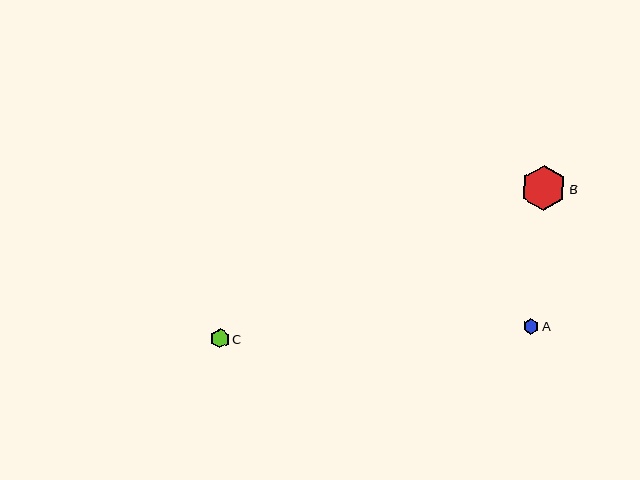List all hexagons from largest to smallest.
From largest to smallest: B, C, A.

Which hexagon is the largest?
Hexagon B is the largest with a size of approximately 45 pixels.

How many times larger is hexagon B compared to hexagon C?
Hexagon B is approximately 2.4 times the size of hexagon C.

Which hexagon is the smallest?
Hexagon A is the smallest with a size of approximately 16 pixels.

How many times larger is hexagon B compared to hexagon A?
Hexagon B is approximately 2.8 times the size of hexagon A.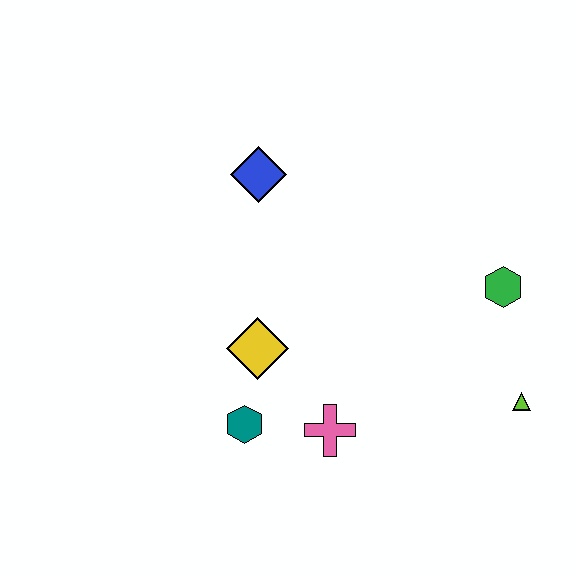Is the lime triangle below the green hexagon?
Yes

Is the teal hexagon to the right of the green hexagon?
No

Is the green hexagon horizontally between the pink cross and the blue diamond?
No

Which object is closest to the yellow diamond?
The teal hexagon is closest to the yellow diamond.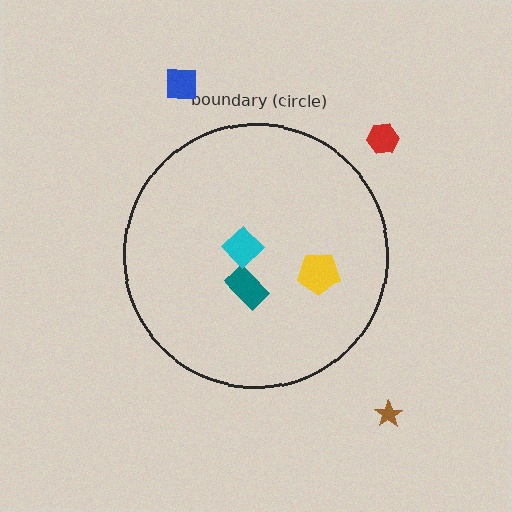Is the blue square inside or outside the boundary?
Outside.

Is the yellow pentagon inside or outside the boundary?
Inside.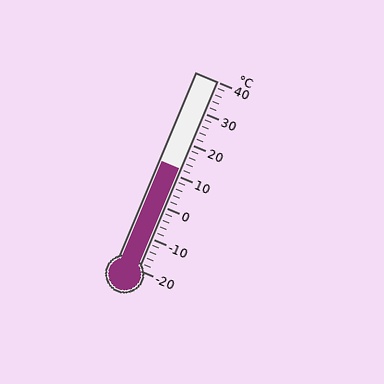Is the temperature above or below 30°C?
The temperature is below 30°C.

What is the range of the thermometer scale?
The thermometer scale ranges from -20°C to 40°C.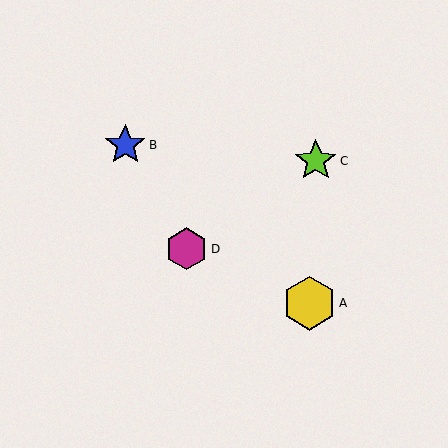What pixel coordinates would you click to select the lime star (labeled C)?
Click at (316, 161) to select the lime star C.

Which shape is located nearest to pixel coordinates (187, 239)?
The magenta hexagon (labeled D) at (187, 249) is nearest to that location.